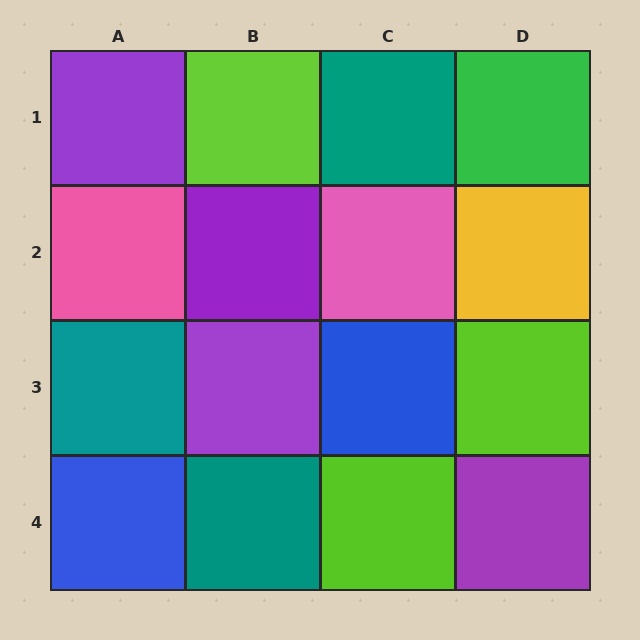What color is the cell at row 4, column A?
Blue.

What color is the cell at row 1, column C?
Teal.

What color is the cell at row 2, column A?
Pink.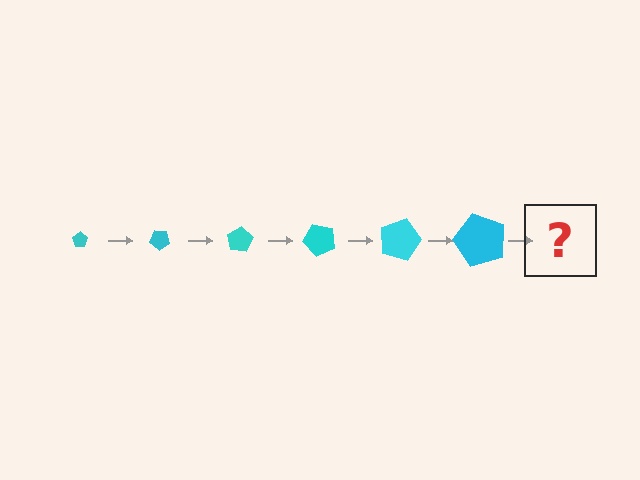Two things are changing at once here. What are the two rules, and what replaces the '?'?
The two rules are that the pentagon grows larger each step and it rotates 40 degrees each step. The '?' should be a pentagon, larger than the previous one and rotated 240 degrees from the start.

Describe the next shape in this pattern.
It should be a pentagon, larger than the previous one and rotated 240 degrees from the start.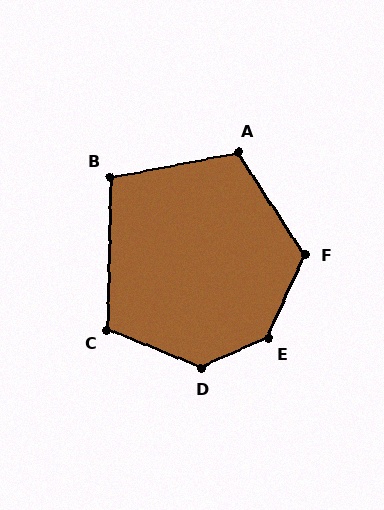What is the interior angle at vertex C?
Approximately 111 degrees (obtuse).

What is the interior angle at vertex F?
Approximately 123 degrees (obtuse).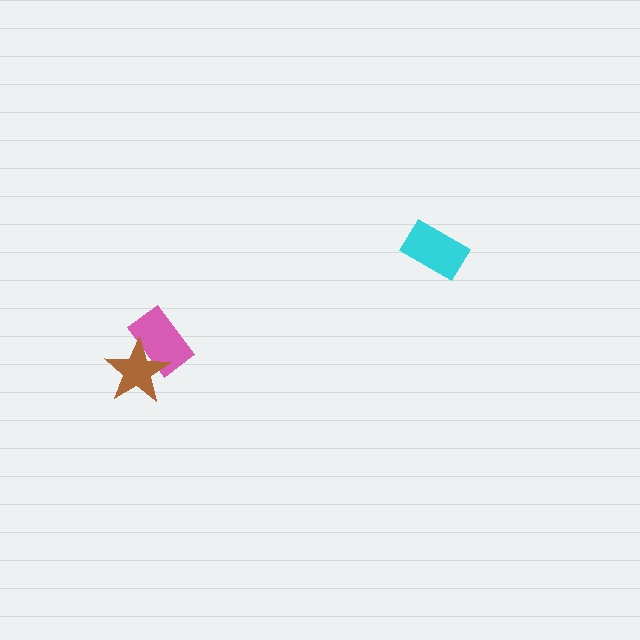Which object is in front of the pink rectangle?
The brown star is in front of the pink rectangle.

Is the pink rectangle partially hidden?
Yes, it is partially covered by another shape.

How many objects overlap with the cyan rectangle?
0 objects overlap with the cyan rectangle.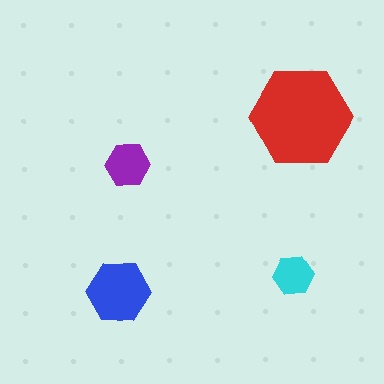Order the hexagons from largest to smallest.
the red one, the blue one, the purple one, the cyan one.